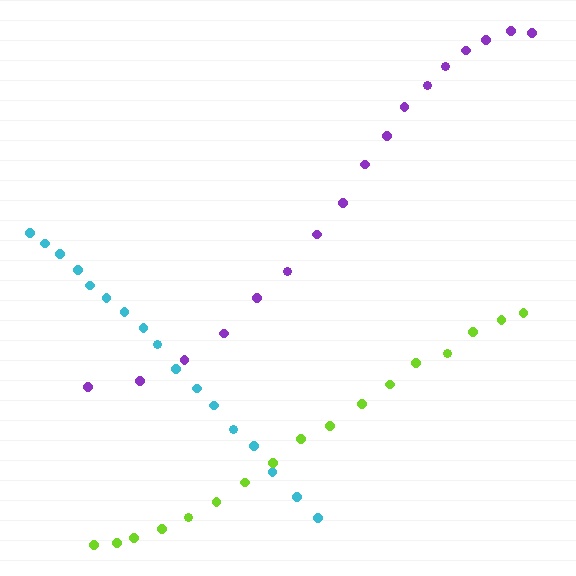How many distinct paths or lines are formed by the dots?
There are 3 distinct paths.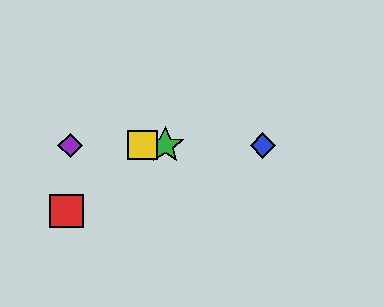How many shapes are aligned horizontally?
4 shapes (the blue diamond, the green star, the yellow square, the purple diamond) are aligned horizontally.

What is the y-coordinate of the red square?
The red square is at y≈211.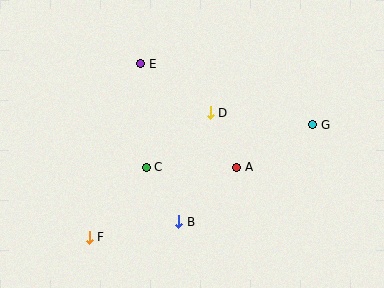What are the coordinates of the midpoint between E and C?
The midpoint between E and C is at (143, 115).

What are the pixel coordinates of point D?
Point D is at (210, 113).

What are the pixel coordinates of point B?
Point B is at (179, 222).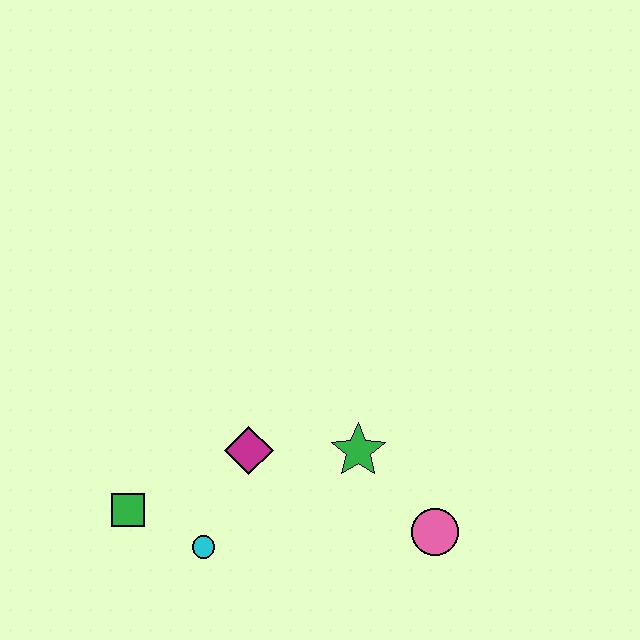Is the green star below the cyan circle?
No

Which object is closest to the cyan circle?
The green square is closest to the cyan circle.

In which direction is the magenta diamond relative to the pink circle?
The magenta diamond is to the left of the pink circle.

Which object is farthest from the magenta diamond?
The pink circle is farthest from the magenta diamond.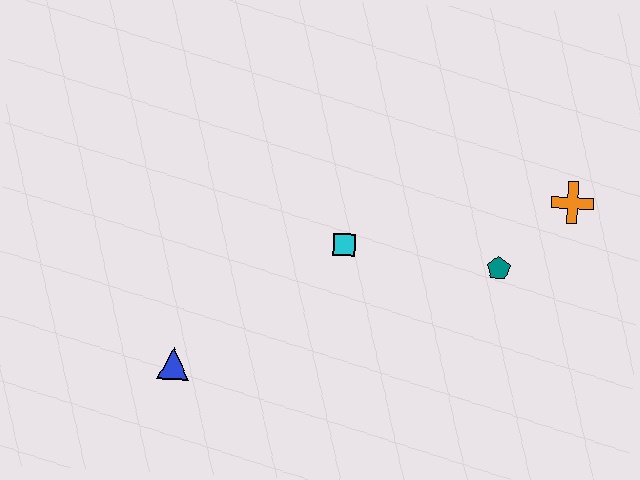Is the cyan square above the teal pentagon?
Yes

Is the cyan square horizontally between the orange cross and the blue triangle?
Yes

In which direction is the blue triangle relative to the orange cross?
The blue triangle is to the left of the orange cross.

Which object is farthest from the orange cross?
The blue triangle is farthest from the orange cross.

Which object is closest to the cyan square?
The teal pentagon is closest to the cyan square.